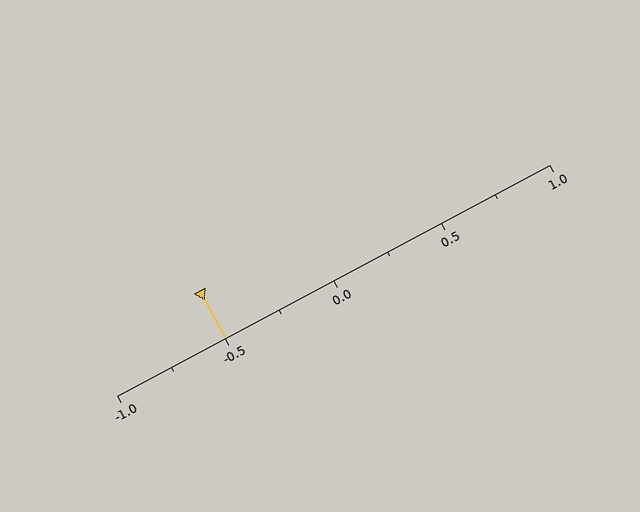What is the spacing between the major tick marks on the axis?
The major ticks are spaced 0.5 apart.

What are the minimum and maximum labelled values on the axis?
The axis runs from -1.0 to 1.0.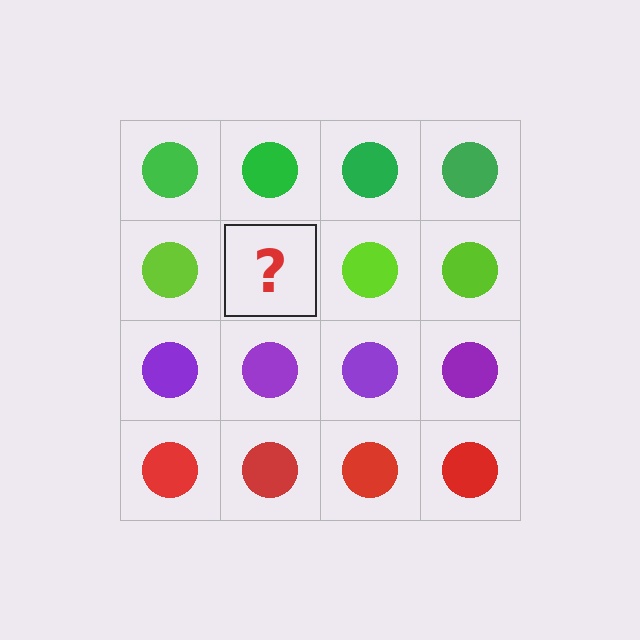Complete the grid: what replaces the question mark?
The question mark should be replaced with a lime circle.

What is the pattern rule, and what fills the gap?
The rule is that each row has a consistent color. The gap should be filled with a lime circle.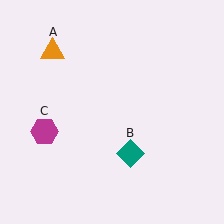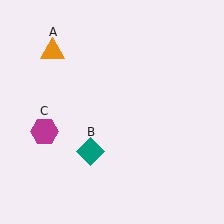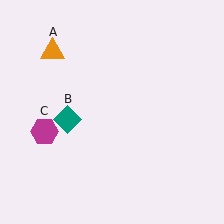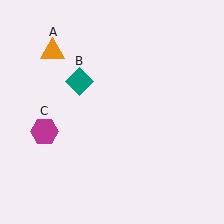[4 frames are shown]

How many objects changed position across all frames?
1 object changed position: teal diamond (object B).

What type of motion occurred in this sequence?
The teal diamond (object B) rotated clockwise around the center of the scene.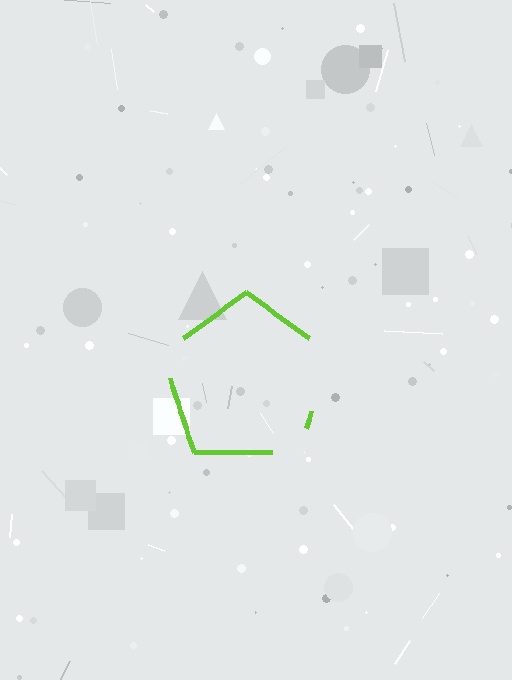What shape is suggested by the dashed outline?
The dashed outline suggests a pentagon.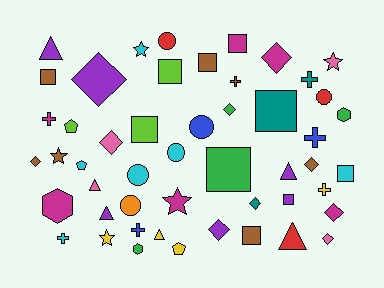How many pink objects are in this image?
There are 4 pink objects.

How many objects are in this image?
There are 50 objects.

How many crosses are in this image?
There are 7 crosses.